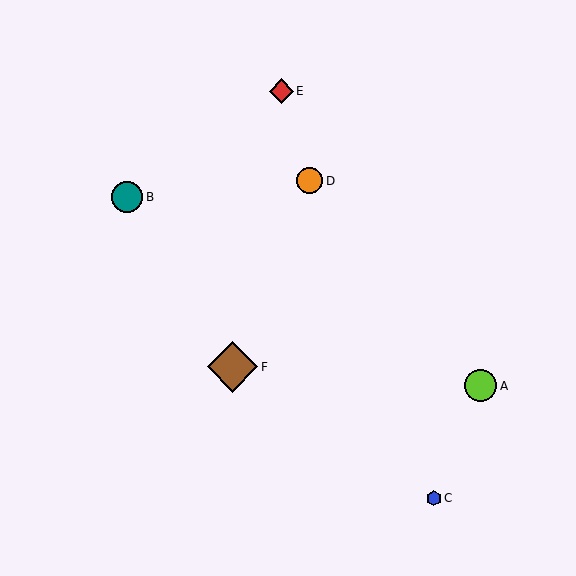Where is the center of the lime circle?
The center of the lime circle is at (481, 386).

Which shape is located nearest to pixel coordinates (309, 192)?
The orange circle (labeled D) at (310, 181) is nearest to that location.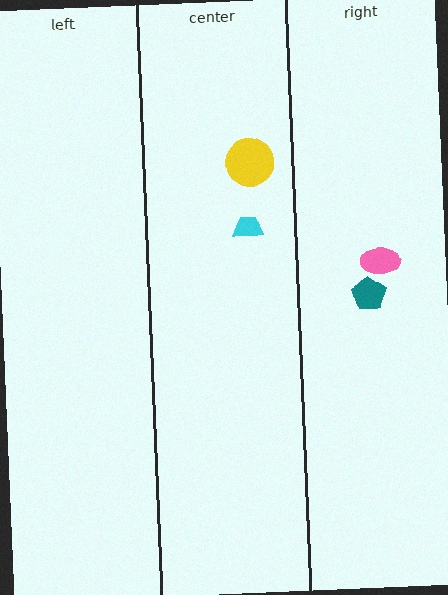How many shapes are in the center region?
2.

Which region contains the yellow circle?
The center region.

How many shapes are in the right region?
2.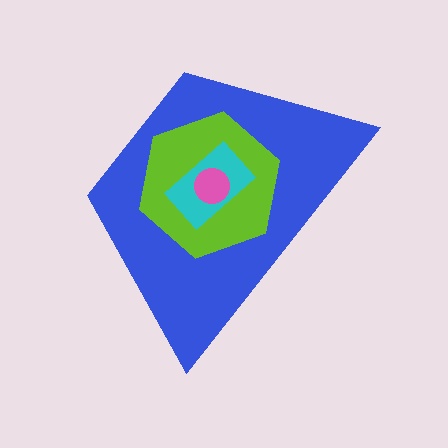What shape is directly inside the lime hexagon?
The cyan rectangle.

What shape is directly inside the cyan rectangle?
The pink circle.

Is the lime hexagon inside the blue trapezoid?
Yes.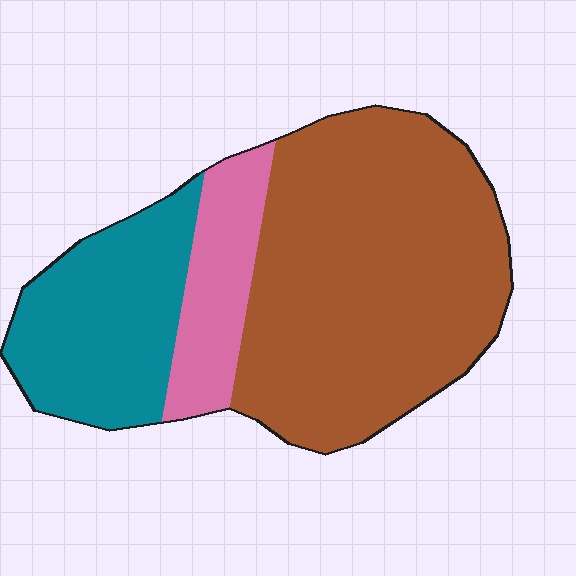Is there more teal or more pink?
Teal.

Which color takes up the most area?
Brown, at roughly 60%.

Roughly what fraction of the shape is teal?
Teal covers about 25% of the shape.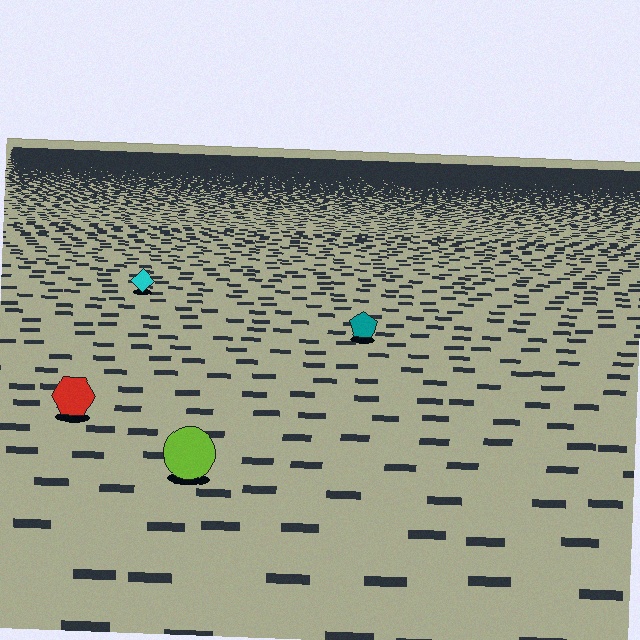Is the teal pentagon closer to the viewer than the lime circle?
No. The lime circle is closer — you can tell from the texture gradient: the ground texture is coarser near it.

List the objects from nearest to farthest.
From nearest to farthest: the lime circle, the red hexagon, the teal pentagon, the cyan diamond.